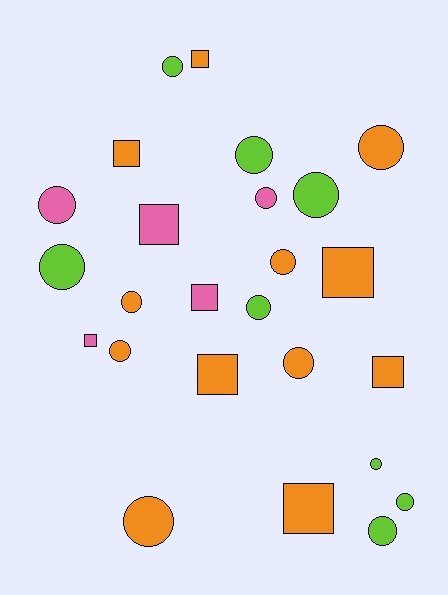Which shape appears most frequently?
Circle, with 16 objects.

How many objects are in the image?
There are 25 objects.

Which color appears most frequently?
Orange, with 12 objects.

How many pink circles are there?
There are 2 pink circles.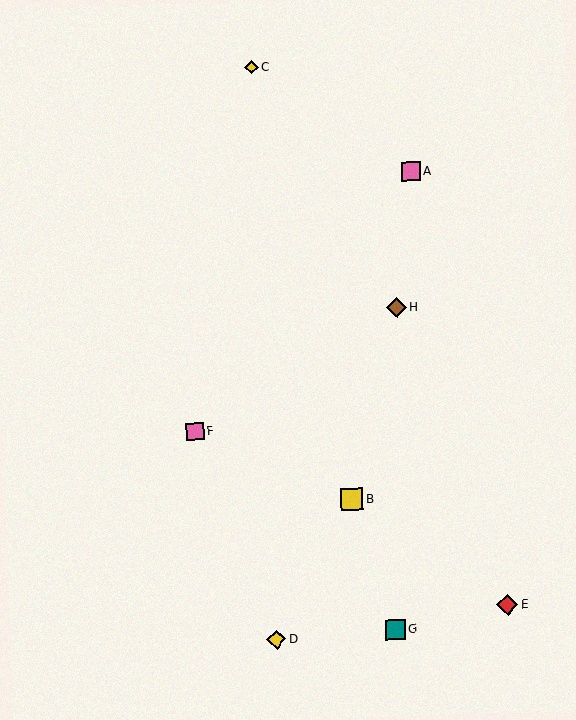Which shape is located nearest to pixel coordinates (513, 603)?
The red diamond (labeled E) at (507, 605) is nearest to that location.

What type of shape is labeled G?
Shape G is a teal square.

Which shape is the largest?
The yellow square (labeled B) is the largest.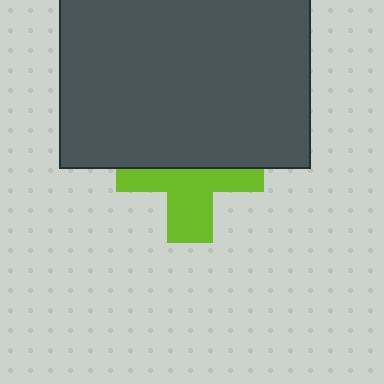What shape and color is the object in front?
The object in front is a dark gray rectangle.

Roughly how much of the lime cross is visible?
About half of it is visible (roughly 49%).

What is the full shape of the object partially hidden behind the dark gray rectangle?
The partially hidden object is a lime cross.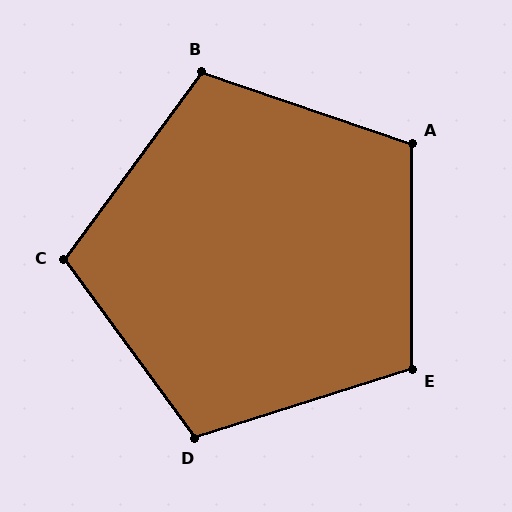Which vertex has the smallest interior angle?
B, at approximately 107 degrees.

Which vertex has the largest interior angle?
A, at approximately 109 degrees.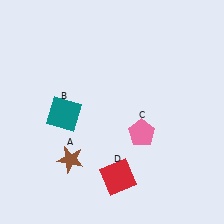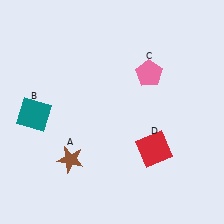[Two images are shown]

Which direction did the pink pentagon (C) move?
The pink pentagon (C) moved up.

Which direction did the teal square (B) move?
The teal square (B) moved left.